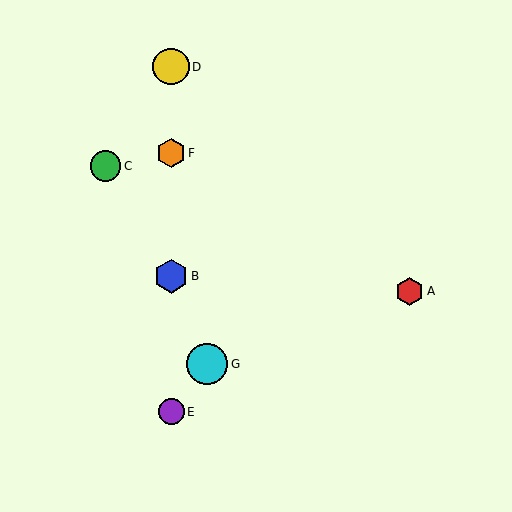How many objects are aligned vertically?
4 objects (B, D, E, F) are aligned vertically.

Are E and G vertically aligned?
No, E is at x≈171 and G is at x≈207.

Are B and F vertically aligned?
Yes, both are at x≈171.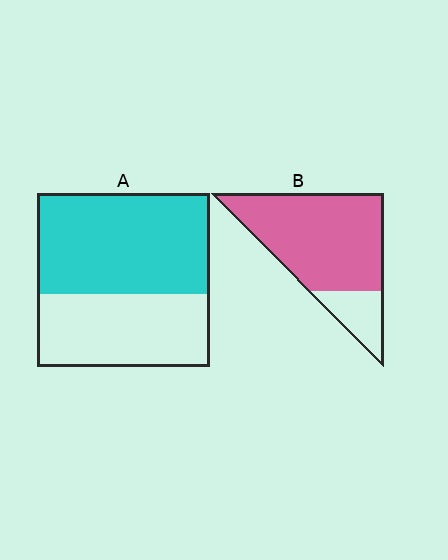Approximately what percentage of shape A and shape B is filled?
A is approximately 60% and B is approximately 80%.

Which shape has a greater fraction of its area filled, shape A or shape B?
Shape B.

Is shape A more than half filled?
Yes.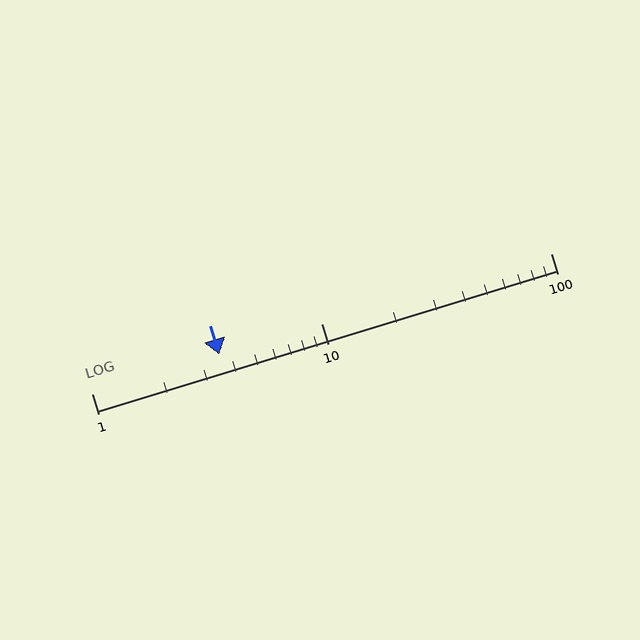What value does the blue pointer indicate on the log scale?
The pointer indicates approximately 3.6.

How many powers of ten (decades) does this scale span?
The scale spans 2 decades, from 1 to 100.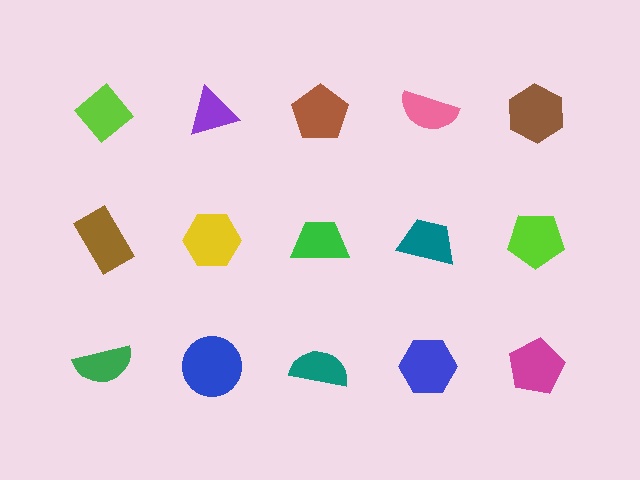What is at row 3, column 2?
A blue circle.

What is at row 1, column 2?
A purple triangle.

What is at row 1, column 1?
A lime diamond.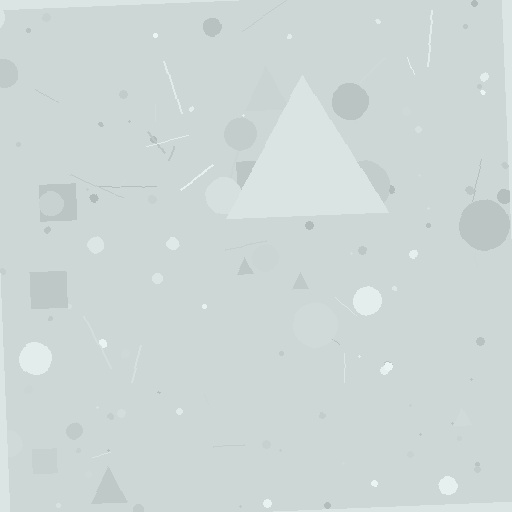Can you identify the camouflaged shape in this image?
The camouflaged shape is a triangle.